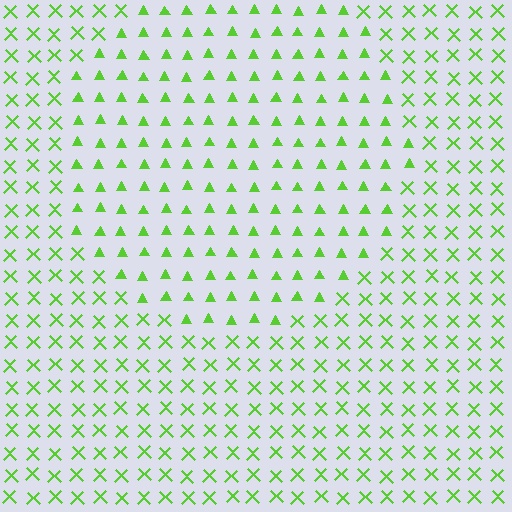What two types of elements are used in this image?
The image uses triangles inside the circle region and X marks outside it.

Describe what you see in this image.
The image is filled with small lime elements arranged in a uniform grid. A circle-shaped region contains triangles, while the surrounding area contains X marks. The boundary is defined purely by the change in element shape.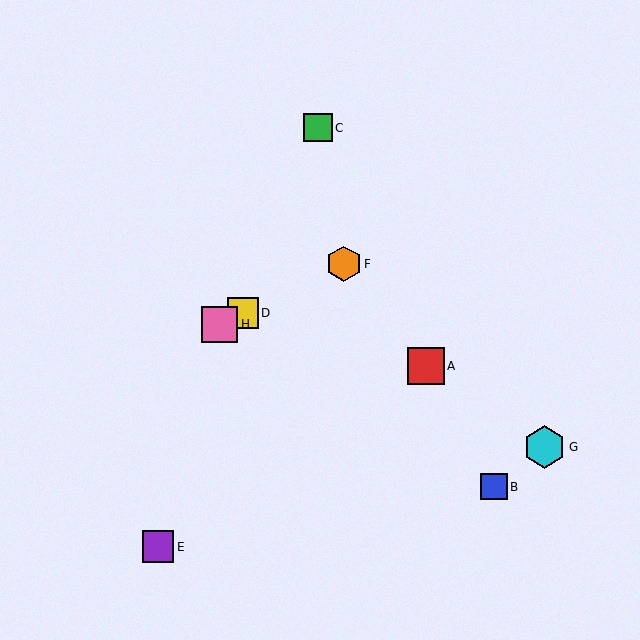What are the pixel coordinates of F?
Object F is at (344, 264).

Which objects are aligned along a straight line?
Objects D, F, H are aligned along a straight line.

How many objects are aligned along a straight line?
3 objects (D, F, H) are aligned along a straight line.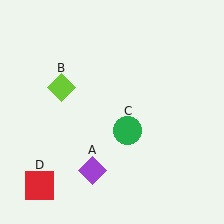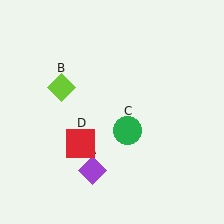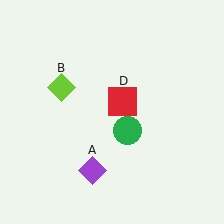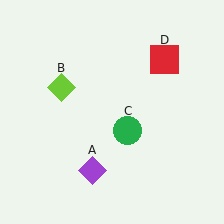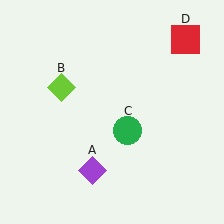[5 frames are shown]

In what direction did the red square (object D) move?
The red square (object D) moved up and to the right.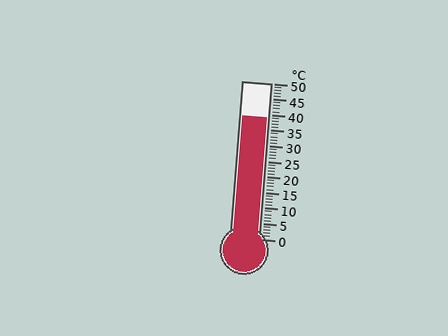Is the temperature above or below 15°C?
The temperature is above 15°C.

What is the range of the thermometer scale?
The thermometer scale ranges from 0°C to 50°C.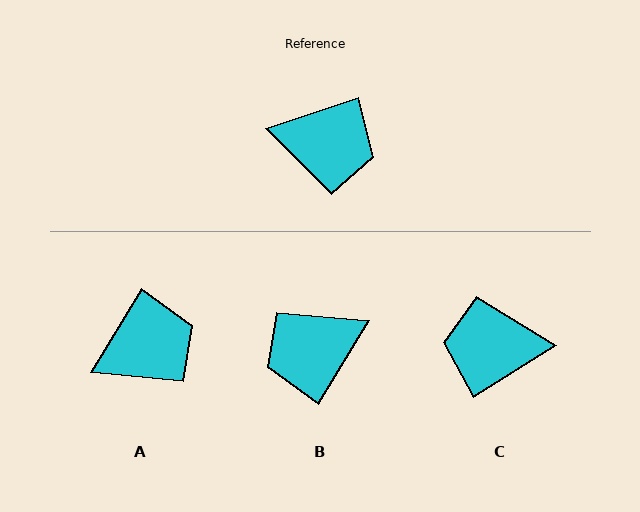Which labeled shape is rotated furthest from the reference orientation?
C, about 166 degrees away.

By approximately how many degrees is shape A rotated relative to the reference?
Approximately 40 degrees counter-clockwise.